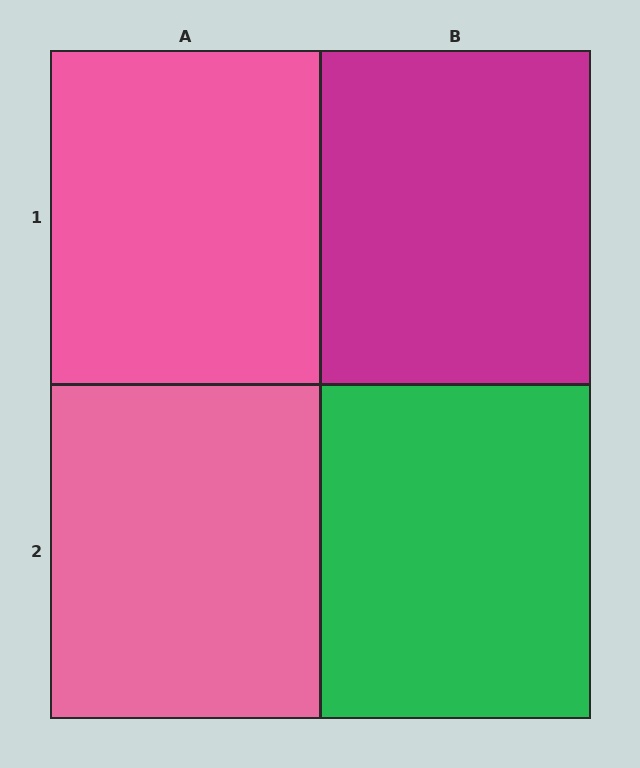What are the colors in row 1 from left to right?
Pink, magenta.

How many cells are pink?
2 cells are pink.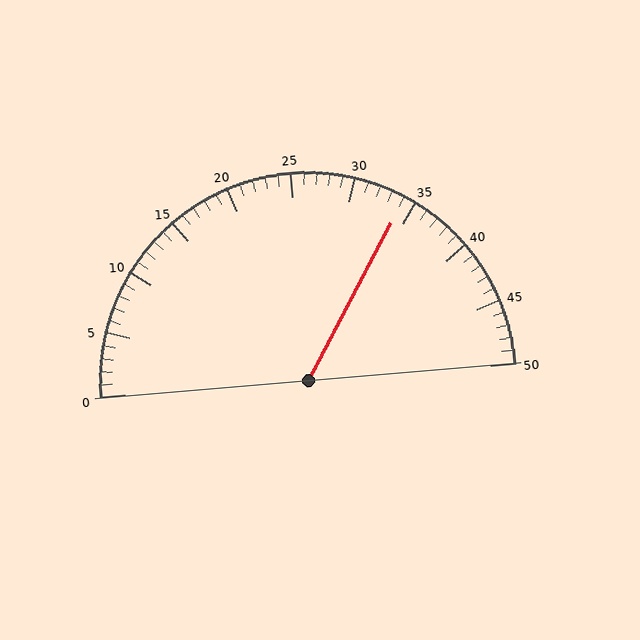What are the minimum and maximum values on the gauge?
The gauge ranges from 0 to 50.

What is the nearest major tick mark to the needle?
The nearest major tick mark is 35.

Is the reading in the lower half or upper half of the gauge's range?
The reading is in the upper half of the range (0 to 50).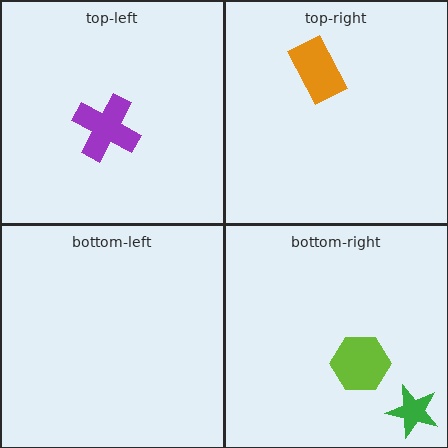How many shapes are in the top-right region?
1.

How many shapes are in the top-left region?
1.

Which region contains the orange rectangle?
The top-right region.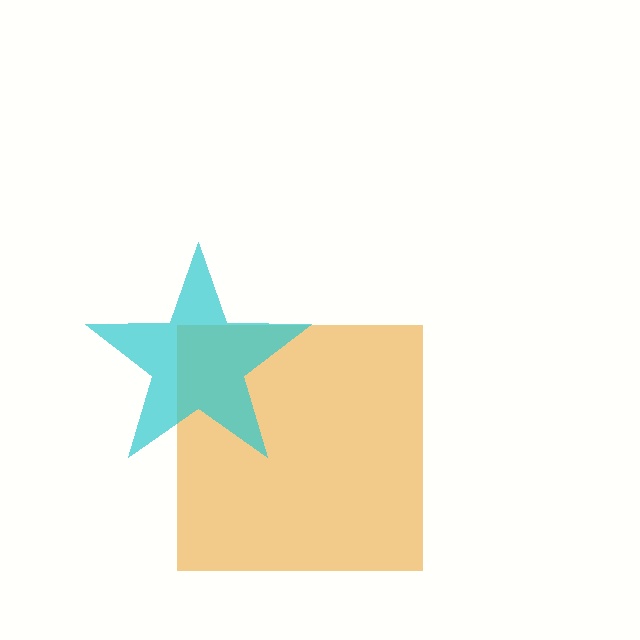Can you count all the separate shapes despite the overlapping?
Yes, there are 2 separate shapes.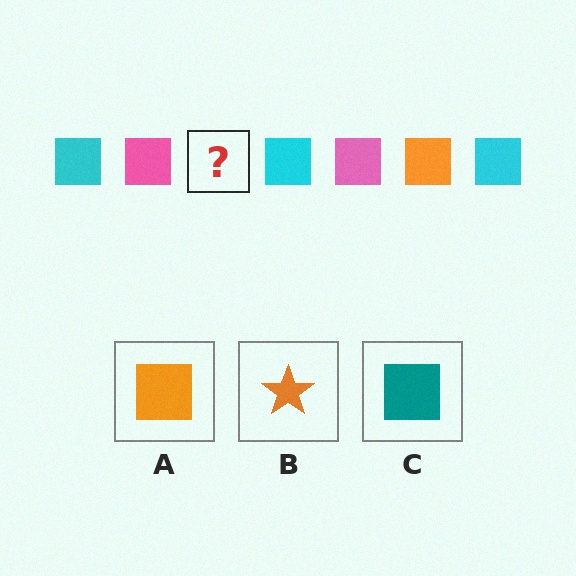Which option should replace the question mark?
Option A.